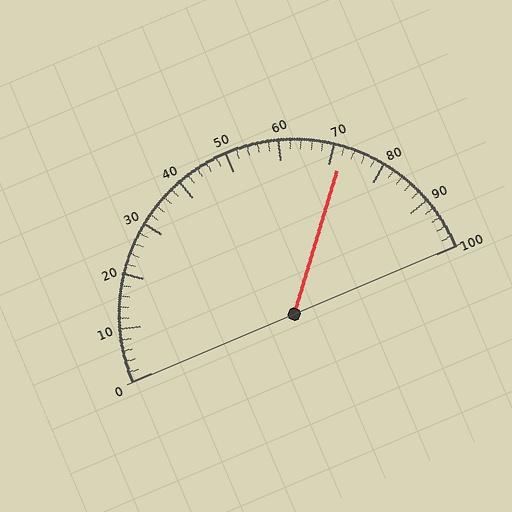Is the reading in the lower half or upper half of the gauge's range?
The reading is in the upper half of the range (0 to 100).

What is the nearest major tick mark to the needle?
The nearest major tick mark is 70.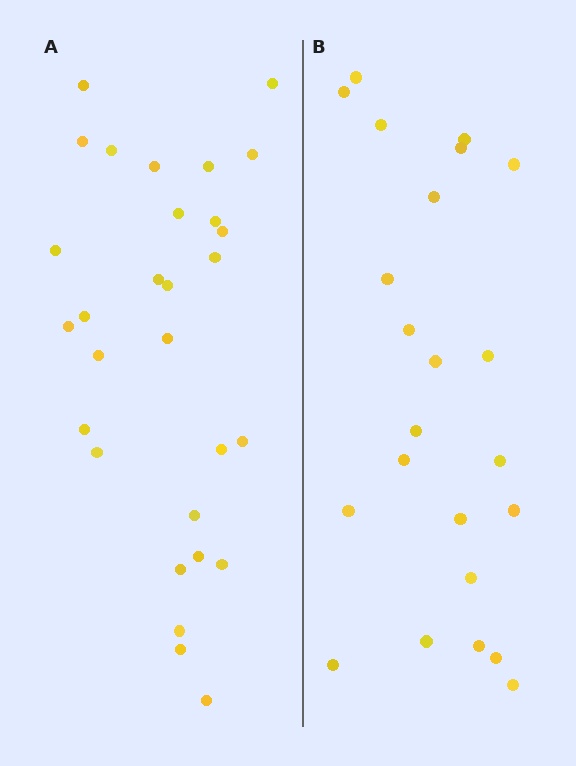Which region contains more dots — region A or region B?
Region A (the left region) has more dots.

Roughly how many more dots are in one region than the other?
Region A has about 6 more dots than region B.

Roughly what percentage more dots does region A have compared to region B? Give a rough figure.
About 25% more.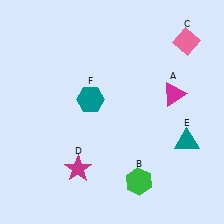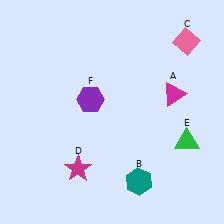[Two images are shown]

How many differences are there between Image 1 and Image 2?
There are 3 differences between the two images.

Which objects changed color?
B changed from green to teal. E changed from teal to green. F changed from teal to purple.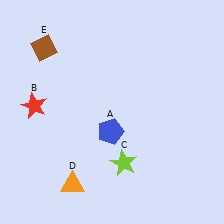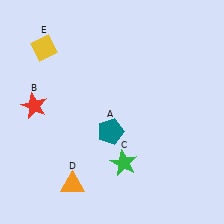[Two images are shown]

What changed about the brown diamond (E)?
In Image 1, E is brown. In Image 2, it changed to yellow.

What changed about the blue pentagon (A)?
In Image 1, A is blue. In Image 2, it changed to teal.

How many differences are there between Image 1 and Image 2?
There are 3 differences between the two images.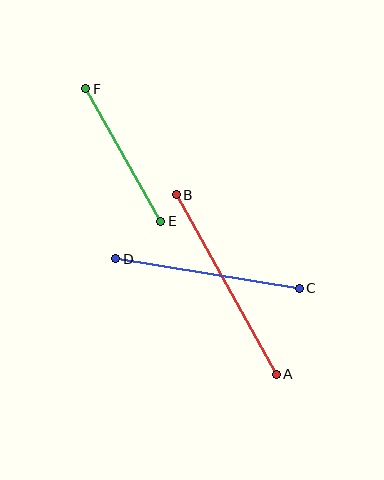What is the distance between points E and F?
The distance is approximately 152 pixels.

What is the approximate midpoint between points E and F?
The midpoint is at approximately (123, 155) pixels.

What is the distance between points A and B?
The distance is approximately 206 pixels.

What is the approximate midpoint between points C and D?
The midpoint is at approximately (207, 274) pixels.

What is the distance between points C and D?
The distance is approximately 186 pixels.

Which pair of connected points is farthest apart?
Points A and B are farthest apart.